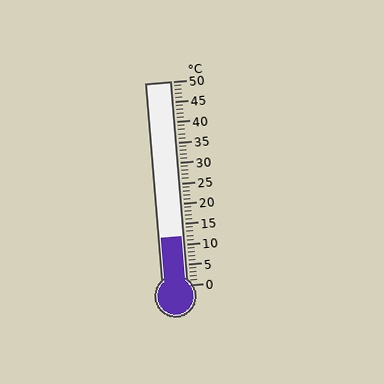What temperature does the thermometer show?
The thermometer shows approximately 12°C.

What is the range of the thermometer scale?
The thermometer scale ranges from 0°C to 50°C.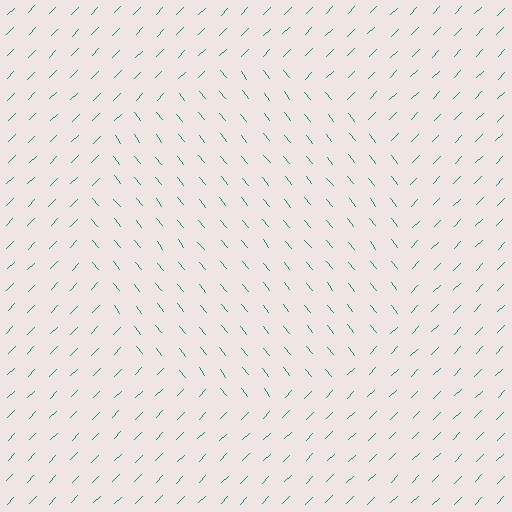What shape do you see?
I see a circle.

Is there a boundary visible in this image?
Yes, there is a texture boundary formed by a change in line orientation.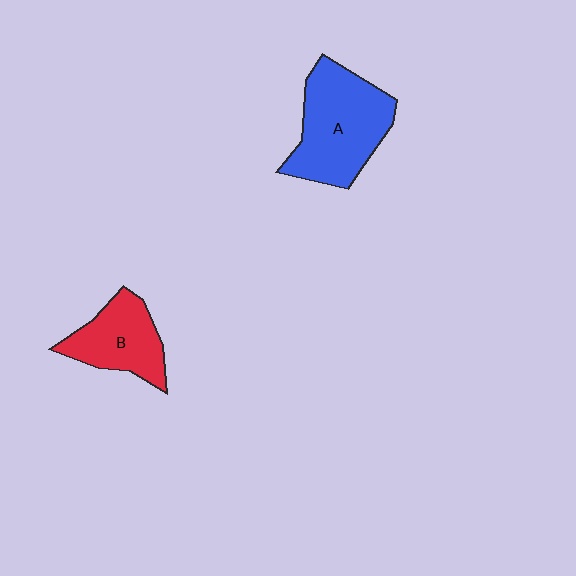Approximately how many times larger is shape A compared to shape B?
Approximately 1.5 times.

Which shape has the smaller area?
Shape B (red).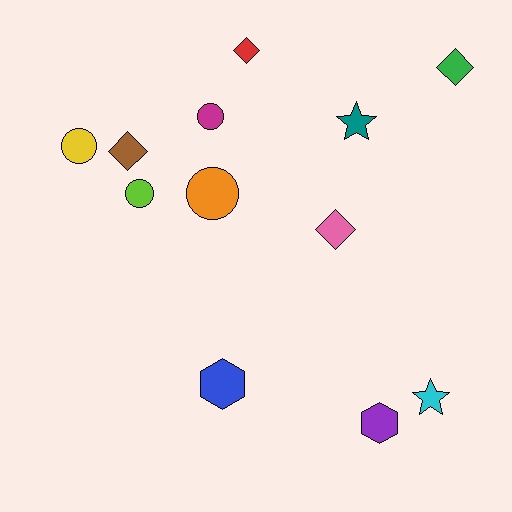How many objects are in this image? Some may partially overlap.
There are 12 objects.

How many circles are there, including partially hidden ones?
There are 4 circles.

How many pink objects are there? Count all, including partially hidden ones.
There is 1 pink object.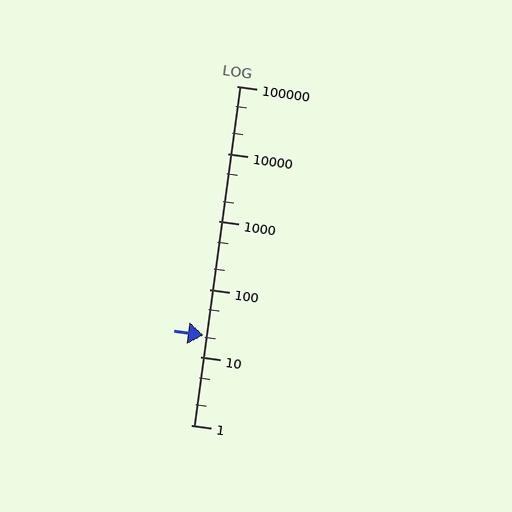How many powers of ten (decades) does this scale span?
The scale spans 5 decades, from 1 to 100000.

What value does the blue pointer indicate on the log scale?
The pointer indicates approximately 21.